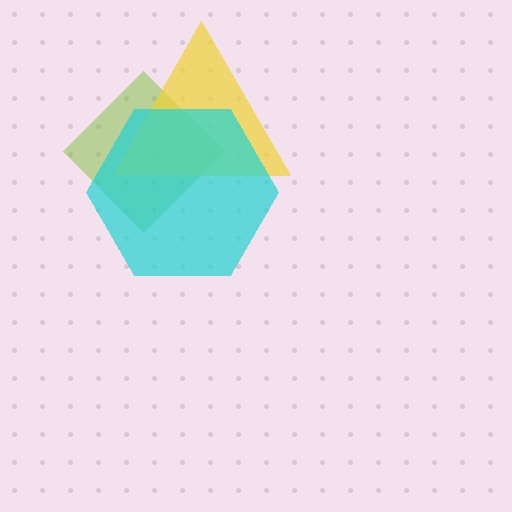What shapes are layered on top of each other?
The layered shapes are: a lime diamond, a yellow triangle, a cyan hexagon.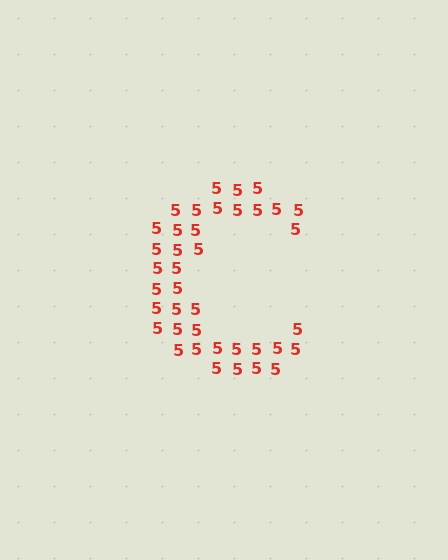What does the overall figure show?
The overall figure shows the letter C.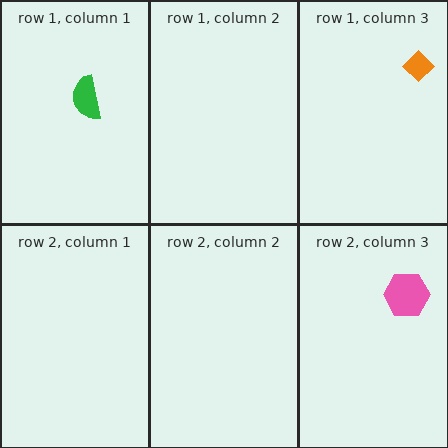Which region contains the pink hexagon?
The row 2, column 3 region.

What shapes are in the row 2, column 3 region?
The pink hexagon.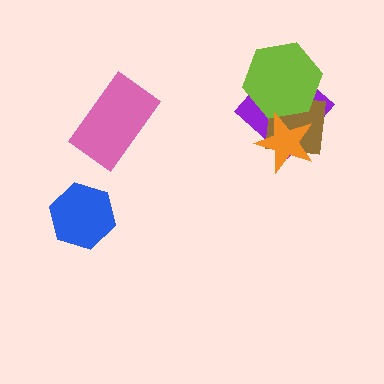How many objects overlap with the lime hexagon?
3 objects overlap with the lime hexagon.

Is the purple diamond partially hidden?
Yes, it is partially covered by another shape.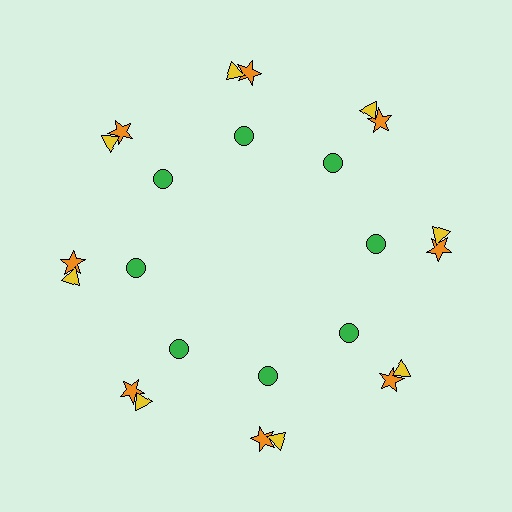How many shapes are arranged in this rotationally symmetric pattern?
There are 24 shapes, arranged in 8 groups of 3.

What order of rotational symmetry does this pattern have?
This pattern has 8-fold rotational symmetry.